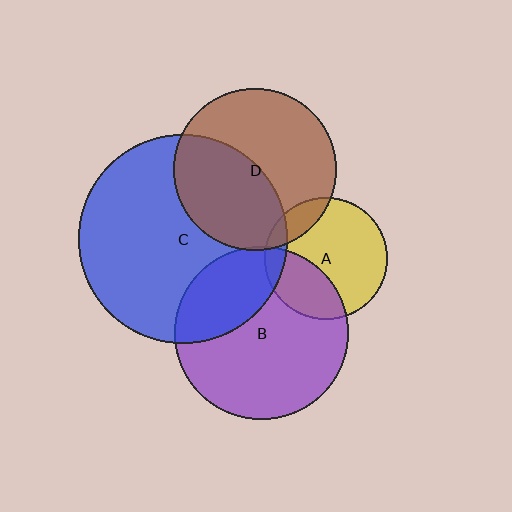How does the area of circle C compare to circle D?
Approximately 1.7 times.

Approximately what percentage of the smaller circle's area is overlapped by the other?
Approximately 10%.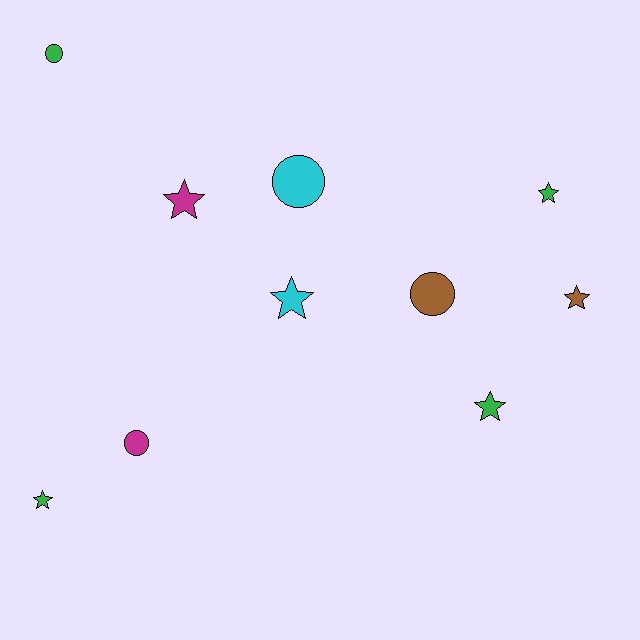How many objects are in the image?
There are 10 objects.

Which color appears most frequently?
Green, with 4 objects.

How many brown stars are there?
There is 1 brown star.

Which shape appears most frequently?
Star, with 6 objects.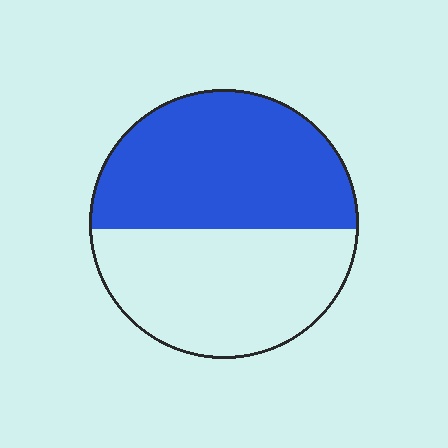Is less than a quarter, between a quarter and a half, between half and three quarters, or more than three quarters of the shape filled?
Between half and three quarters.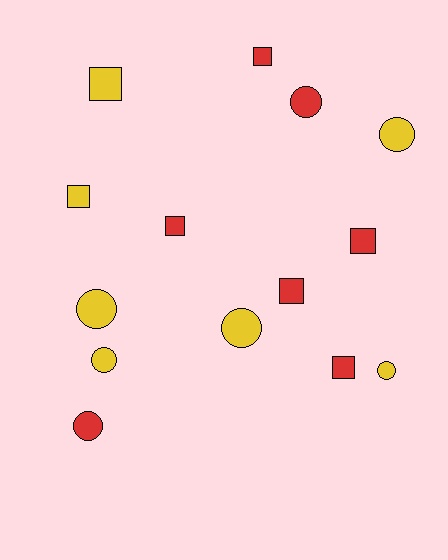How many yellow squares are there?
There are 2 yellow squares.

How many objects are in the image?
There are 14 objects.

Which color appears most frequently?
Red, with 7 objects.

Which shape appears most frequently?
Square, with 7 objects.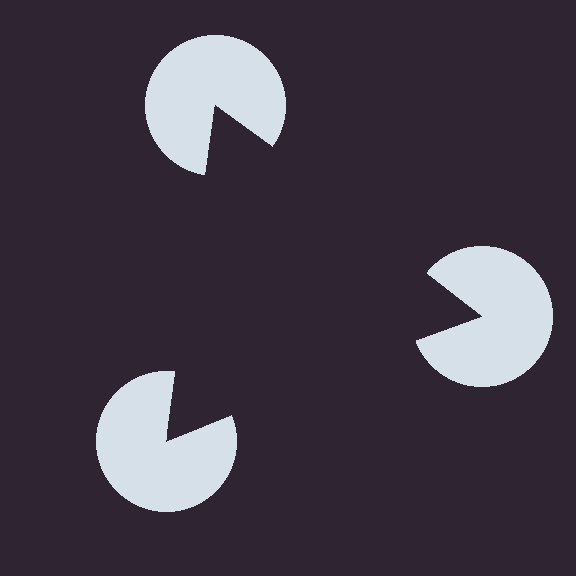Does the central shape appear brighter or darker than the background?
It typically appears slightly darker than the background, even though no actual brightness change is drawn.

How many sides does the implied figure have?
3 sides.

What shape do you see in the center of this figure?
An illusory triangle — its edges are inferred from the aligned wedge cuts in the pac-man discs, not physically drawn.